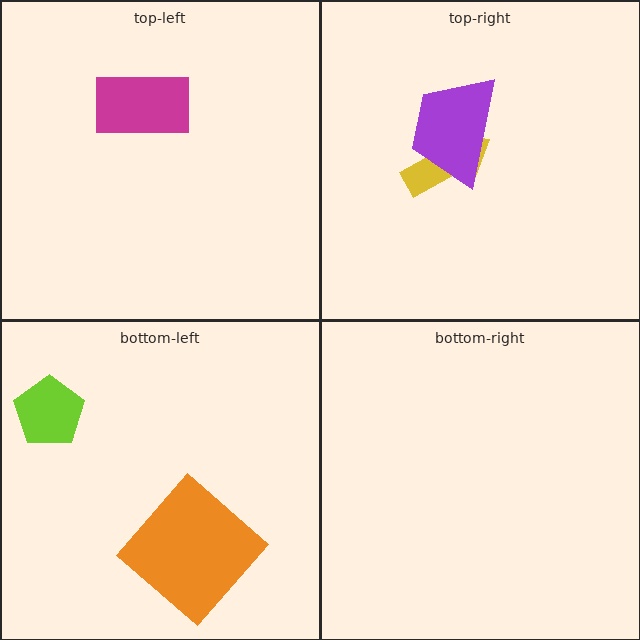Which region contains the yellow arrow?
The top-right region.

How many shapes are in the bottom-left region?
2.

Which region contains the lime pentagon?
The bottom-left region.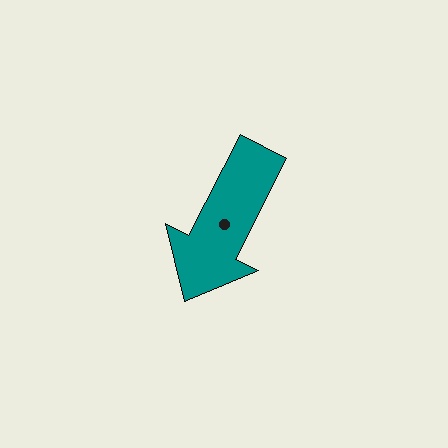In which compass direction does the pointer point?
Southwest.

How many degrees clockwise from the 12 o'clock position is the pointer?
Approximately 207 degrees.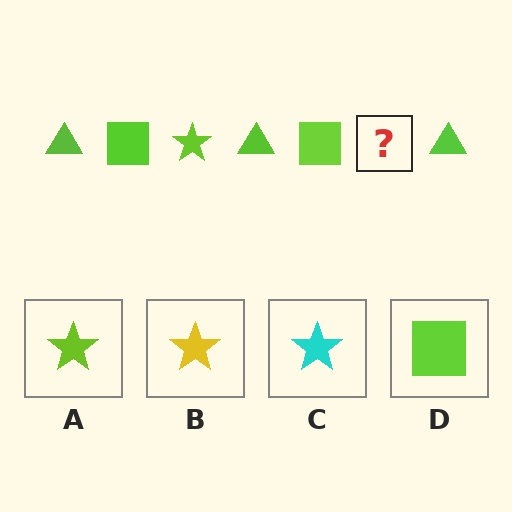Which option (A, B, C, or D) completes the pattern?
A.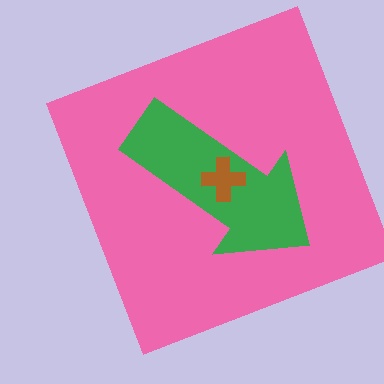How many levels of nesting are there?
3.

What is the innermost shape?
The brown cross.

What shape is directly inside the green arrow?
The brown cross.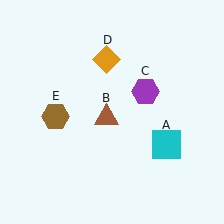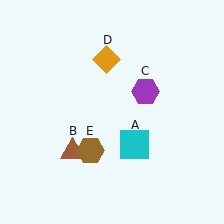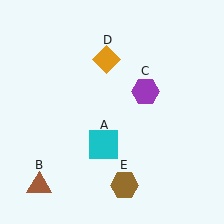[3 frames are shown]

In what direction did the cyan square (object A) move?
The cyan square (object A) moved left.